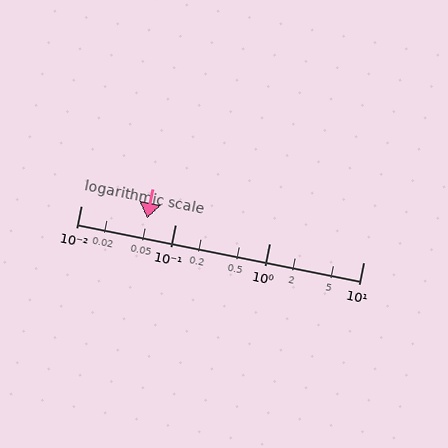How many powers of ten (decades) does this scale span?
The scale spans 3 decades, from 0.01 to 10.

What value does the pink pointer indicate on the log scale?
The pointer indicates approximately 0.051.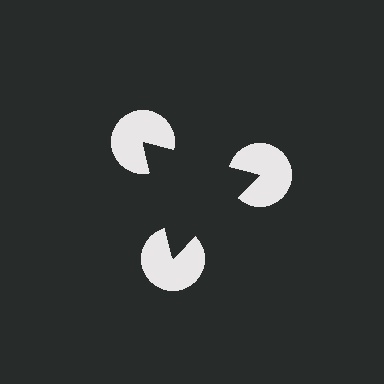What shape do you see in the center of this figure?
An illusory triangle — its edges are inferred from the aligned wedge cuts in the pac-man discs, not physically drawn.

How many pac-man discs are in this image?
There are 3 — one at each vertex of the illusory triangle.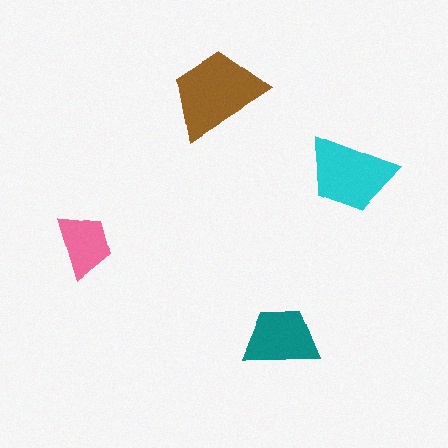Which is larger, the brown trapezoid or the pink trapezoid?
The brown one.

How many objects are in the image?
There are 4 objects in the image.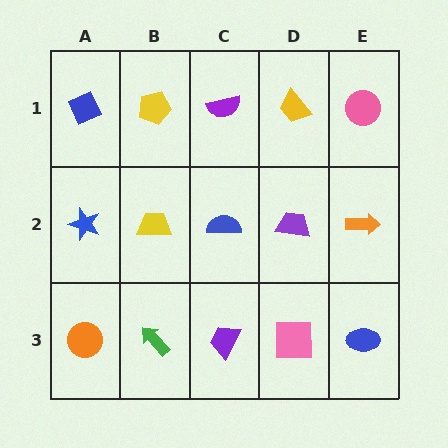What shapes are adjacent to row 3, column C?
A blue semicircle (row 2, column C), a green arrow (row 3, column B), a pink square (row 3, column D).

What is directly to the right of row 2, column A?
A yellow trapezoid.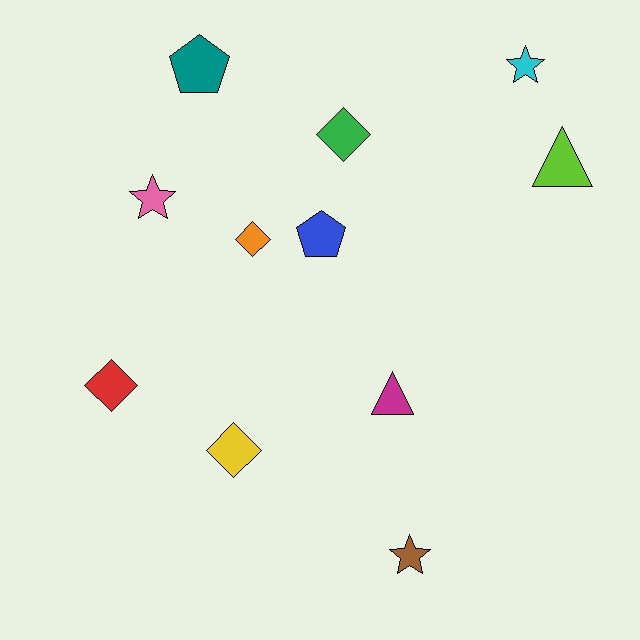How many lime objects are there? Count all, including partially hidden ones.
There is 1 lime object.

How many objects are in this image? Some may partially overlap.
There are 11 objects.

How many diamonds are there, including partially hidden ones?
There are 4 diamonds.